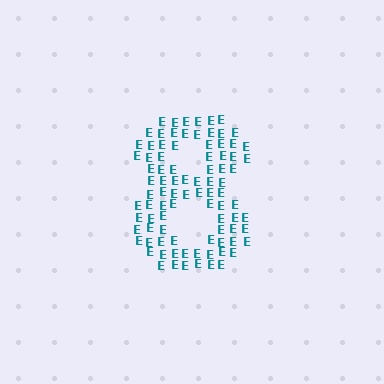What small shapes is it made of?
It is made of small letter E's.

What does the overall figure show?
The overall figure shows the digit 8.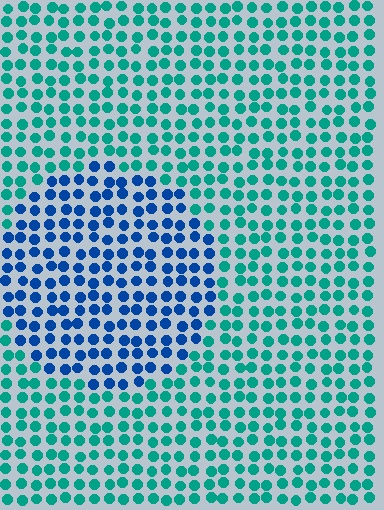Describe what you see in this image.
The image is filled with small teal elements in a uniform arrangement. A circle-shaped region is visible where the elements are tinted to a slightly different hue, forming a subtle color boundary.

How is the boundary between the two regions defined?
The boundary is defined purely by a slight shift in hue (about 45 degrees). Spacing, size, and orientation are identical on both sides.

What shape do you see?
I see a circle.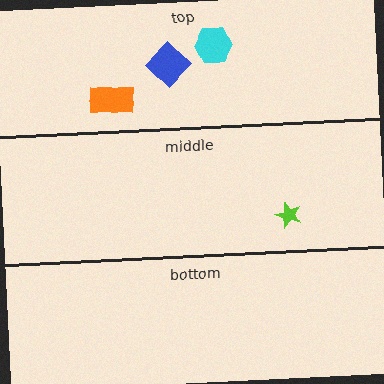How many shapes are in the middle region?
1.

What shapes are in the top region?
The orange rectangle, the blue diamond, the cyan hexagon.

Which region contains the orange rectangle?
The top region.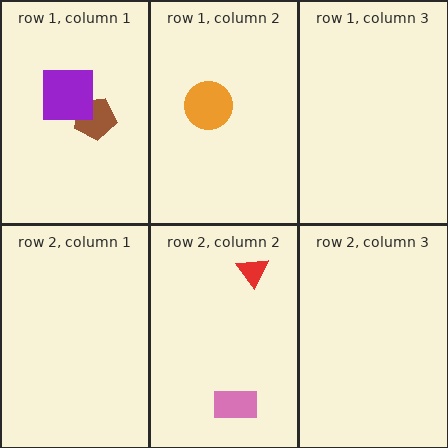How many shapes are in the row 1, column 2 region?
1.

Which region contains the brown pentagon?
The row 1, column 1 region.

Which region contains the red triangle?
The row 2, column 2 region.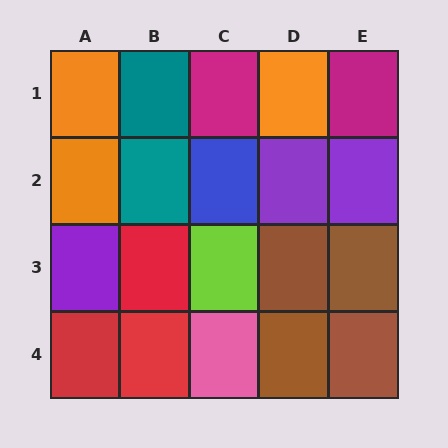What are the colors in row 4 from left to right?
Red, red, pink, brown, brown.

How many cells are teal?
2 cells are teal.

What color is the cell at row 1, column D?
Orange.